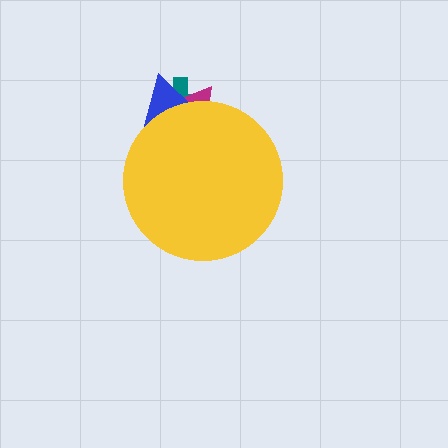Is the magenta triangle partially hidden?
Yes, the magenta triangle is partially hidden behind the yellow circle.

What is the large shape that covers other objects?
A yellow circle.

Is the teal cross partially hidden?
Yes, the teal cross is partially hidden behind the yellow circle.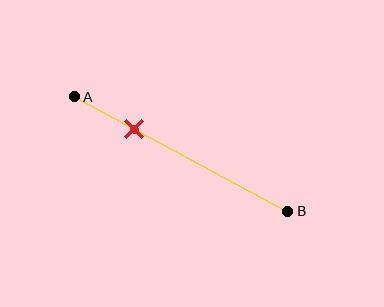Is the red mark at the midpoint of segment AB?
No, the mark is at about 30% from A, not at the 50% midpoint.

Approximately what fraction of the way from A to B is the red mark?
The red mark is approximately 30% of the way from A to B.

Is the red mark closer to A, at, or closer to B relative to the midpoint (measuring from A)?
The red mark is closer to point A than the midpoint of segment AB.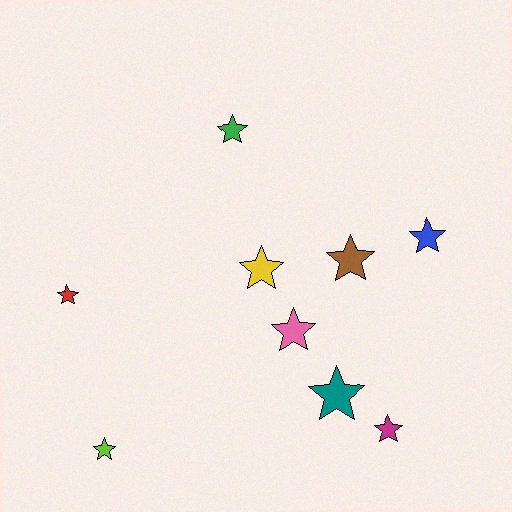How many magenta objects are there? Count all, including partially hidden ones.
There is 1 magenta object.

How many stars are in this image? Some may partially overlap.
There are 9 stars.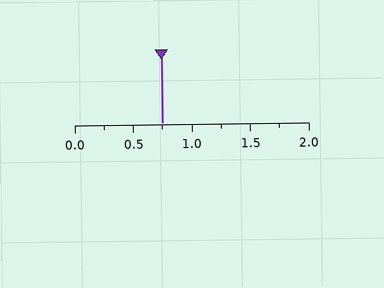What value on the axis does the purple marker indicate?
The marker indicates approximately 0.75.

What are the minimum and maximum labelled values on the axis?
The axis runs from 0.0 to 2.0.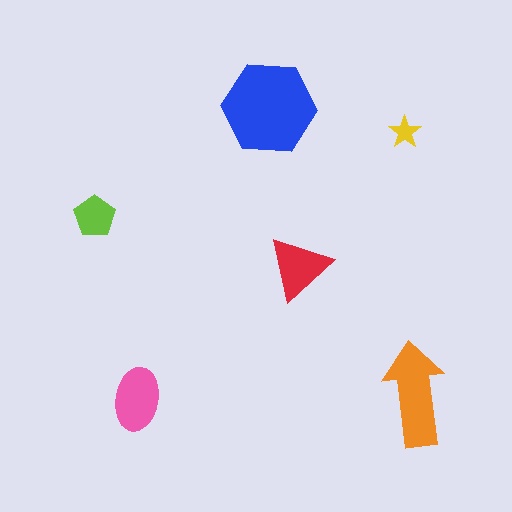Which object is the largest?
The blue hexagon.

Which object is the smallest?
The yellow star.